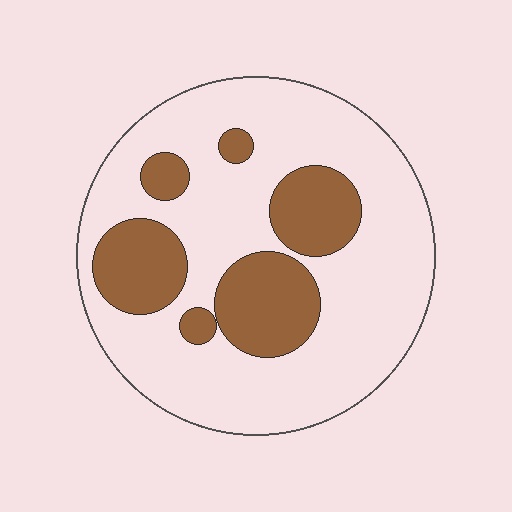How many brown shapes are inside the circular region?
6.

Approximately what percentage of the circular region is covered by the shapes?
Approximately 25%.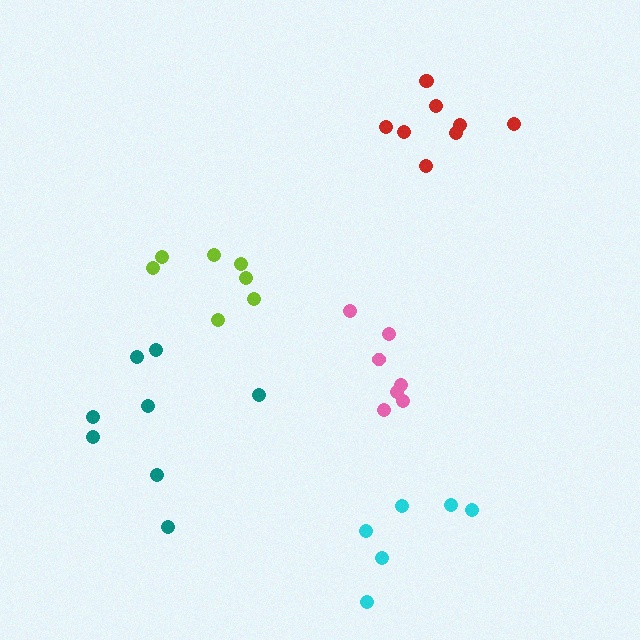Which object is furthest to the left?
The teal cluster is leftmost.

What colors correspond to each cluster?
The clusters are colored: teal, cyan, red, lime, pink.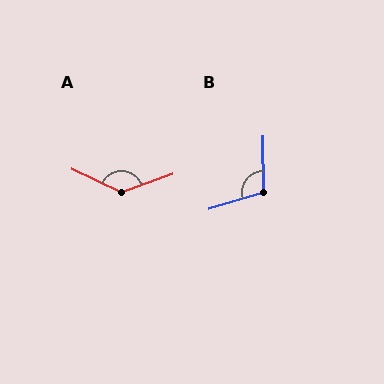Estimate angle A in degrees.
Approximately 135 degrees.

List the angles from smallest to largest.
B (106°), A (135°).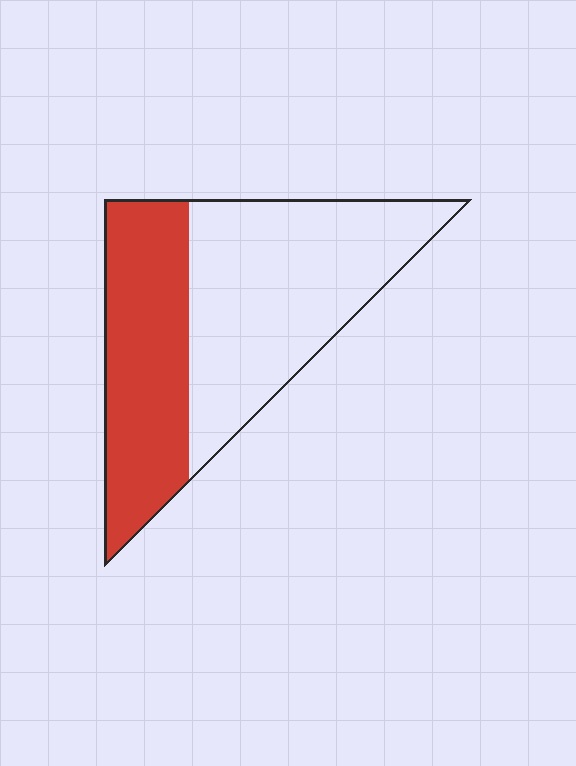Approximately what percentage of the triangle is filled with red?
Approximately 40%.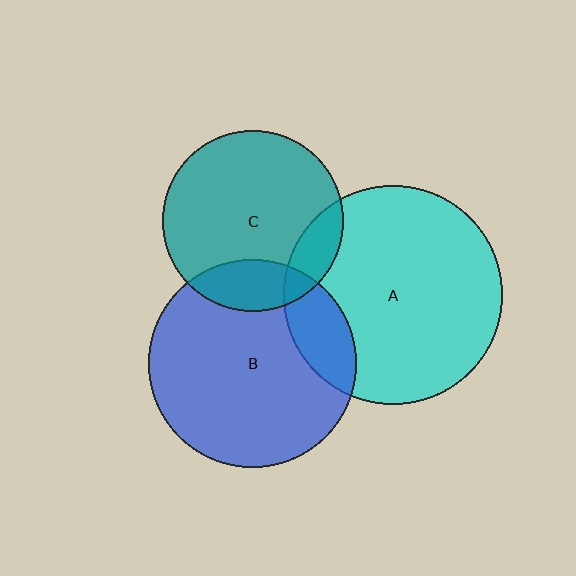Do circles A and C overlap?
Yes.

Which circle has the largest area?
Circle A (cyan).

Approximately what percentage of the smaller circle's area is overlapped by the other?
Approximately 15%.